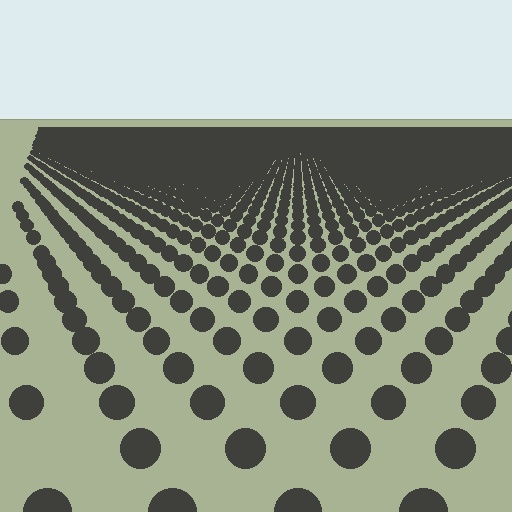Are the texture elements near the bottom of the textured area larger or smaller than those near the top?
Larger. Near the bottom, elements are closer to the viewer and appear at a bigger on-screen size.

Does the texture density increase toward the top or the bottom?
Density increases toward the top.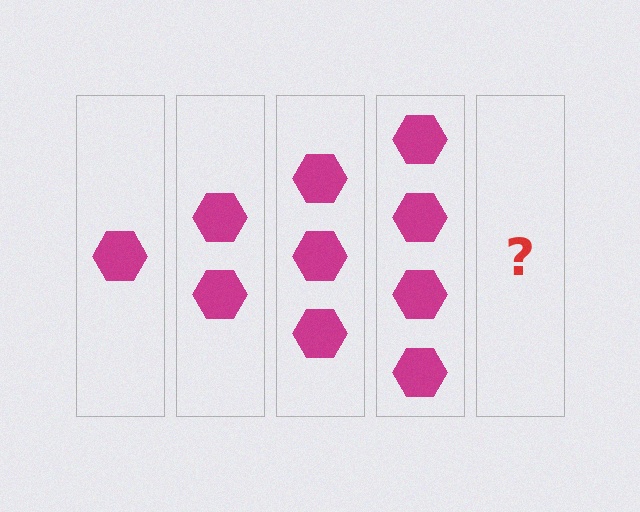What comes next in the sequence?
The next element should be 5 hexagons.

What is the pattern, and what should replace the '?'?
The pattern is that each step adds one more hexagon. The '?' should be 5 hexagons.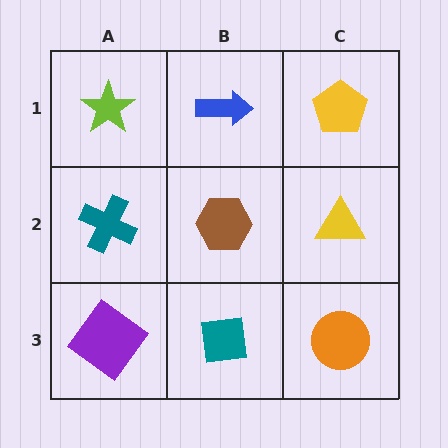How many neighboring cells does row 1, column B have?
3.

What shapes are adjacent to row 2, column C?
A yellow pentagon (row 1, column C), an orange circle (row 3, column C), a brown hexagon (row 2, column B).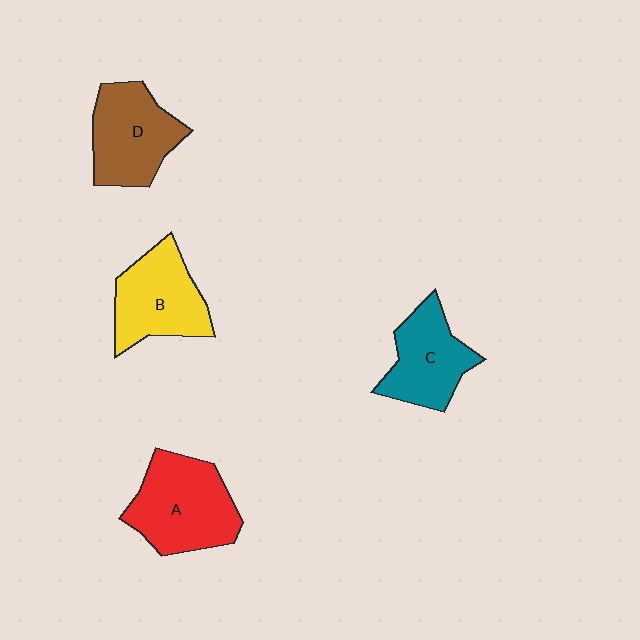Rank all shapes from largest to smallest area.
From largest to smallest: A (red), D (brown), B (yellow), C (teal).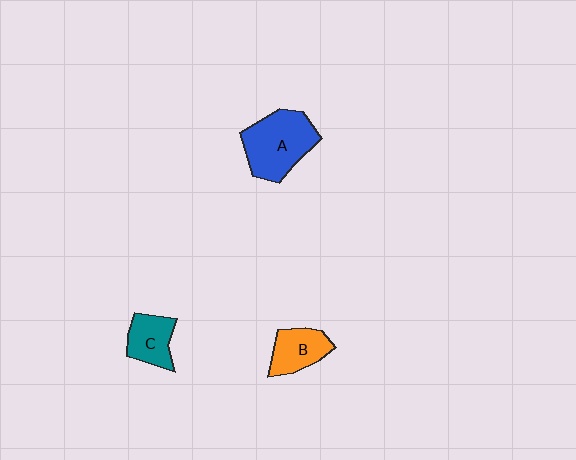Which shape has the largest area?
Shape A (blue).